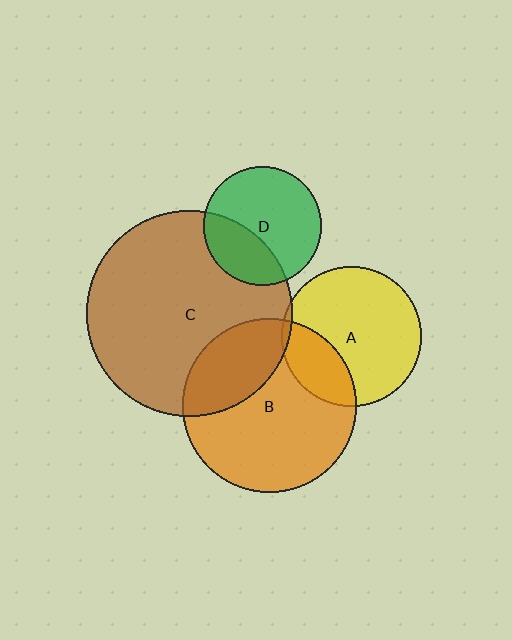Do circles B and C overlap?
Yes.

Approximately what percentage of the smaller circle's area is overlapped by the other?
Approximately 30%.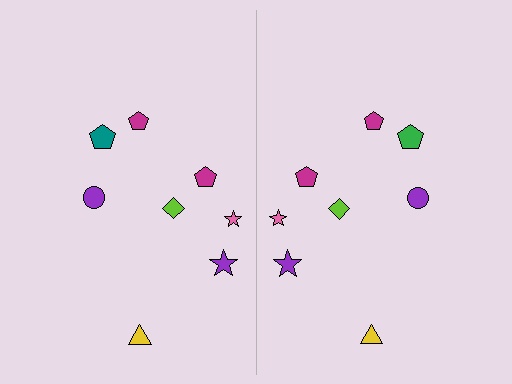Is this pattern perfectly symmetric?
No, the pattern is not perfectly symmetric. The green pentagon on the right side breaks the symmetry — its mirror counterpart is teal.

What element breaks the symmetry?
The green pentagon on the right side breaks the symmetry — its mirror counterpart is teal.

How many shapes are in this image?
There are 16 shapes in this image.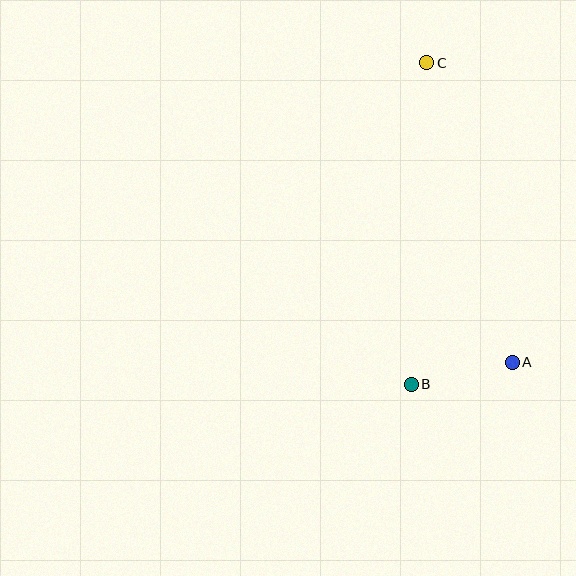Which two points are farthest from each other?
Points B and C are farthest from each other.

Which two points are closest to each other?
Points A and B are closest to each other.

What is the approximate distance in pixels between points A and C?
The distance between A and C is approximately 312 pixels.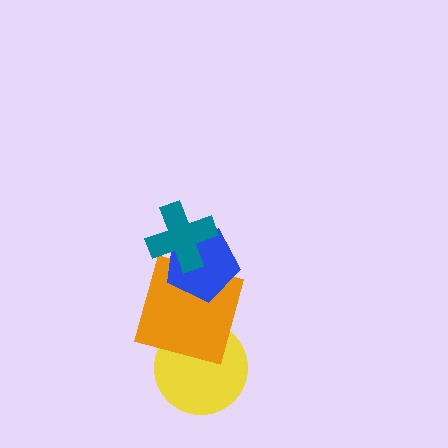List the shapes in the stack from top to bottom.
From top to bottom: the teal cross, the blue pentagon, the orange square, the yellow circle.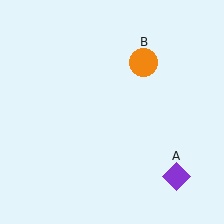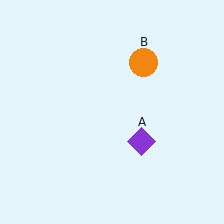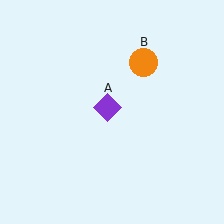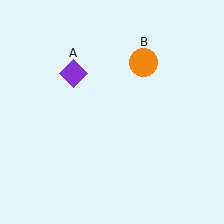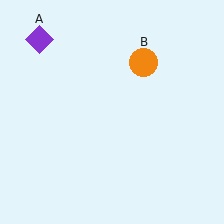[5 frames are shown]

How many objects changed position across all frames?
1 object changed position: purple diamond (object A).